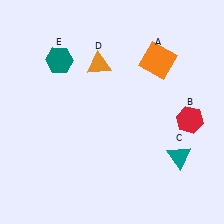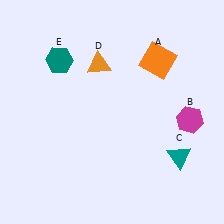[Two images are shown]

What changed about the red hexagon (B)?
In Image 1, B is red. In Image 2, it changed to magenta.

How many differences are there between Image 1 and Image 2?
There is 1 difference between the two images.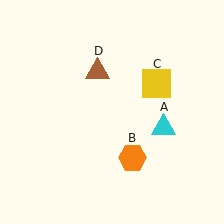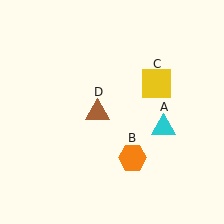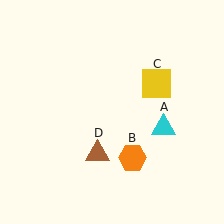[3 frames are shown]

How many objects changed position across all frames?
1 object changed position: brown triangle (object D).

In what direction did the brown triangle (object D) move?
The brown triangle (object D) moved down.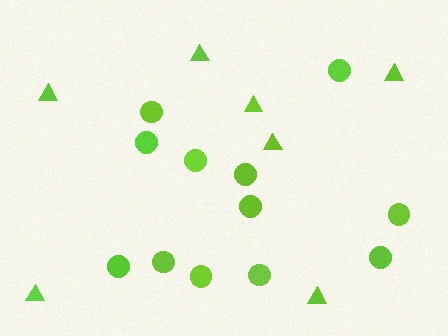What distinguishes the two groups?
There are 2 groups: one group of triangles (7) and one group of circles (12).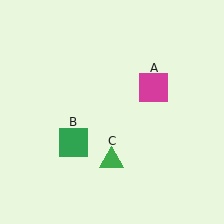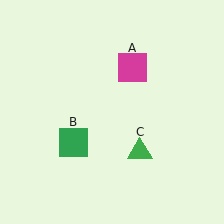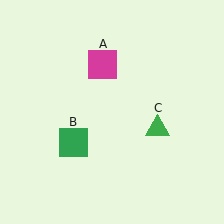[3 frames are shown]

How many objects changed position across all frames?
2 objects changed position: magenta square (object A), green triangle (object C).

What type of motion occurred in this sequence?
The magenta square (object A), green triangle (object C) rotated counterclockwise around the center of the scene.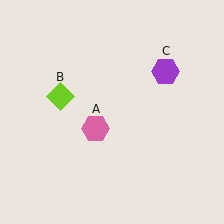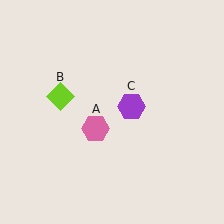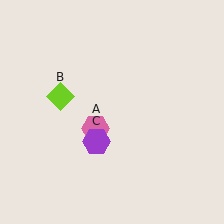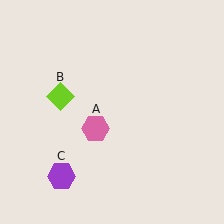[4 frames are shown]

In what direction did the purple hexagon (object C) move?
The purple hexagon (object C) moved down and to the left.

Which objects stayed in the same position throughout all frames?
Pink hexagon (object A) and lime diamond (object B) remained stationary.